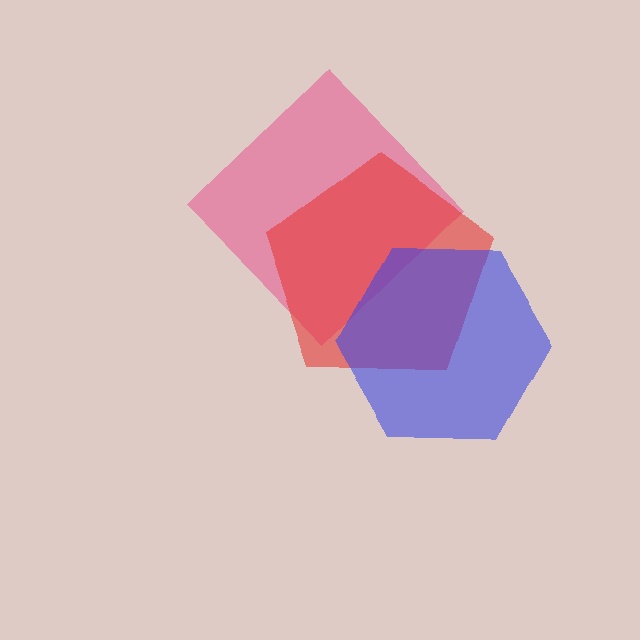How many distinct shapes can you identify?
There are 3 distinct shapes: a pink diamond, a red pentagon, a blue hexagon.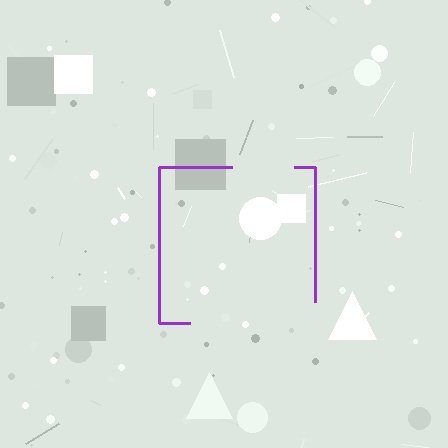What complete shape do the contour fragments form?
The contour fragments form a square.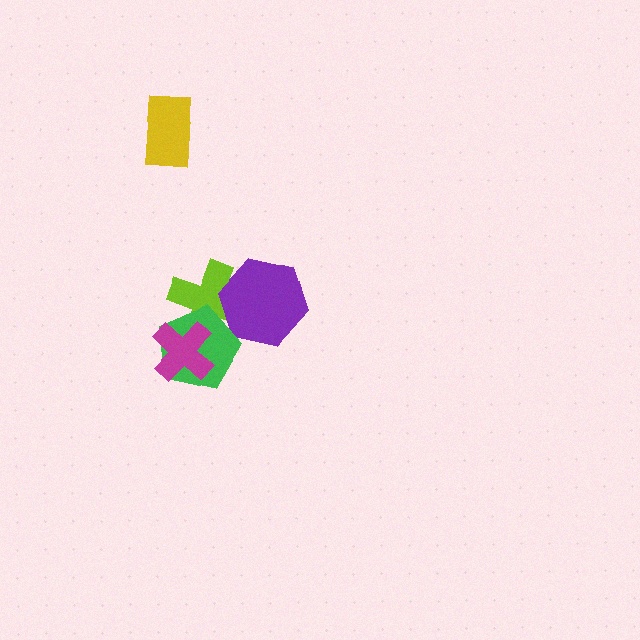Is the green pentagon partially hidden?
Yes, it is partially covered by another shape.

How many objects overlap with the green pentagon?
3 objects overlap with the green pentagon.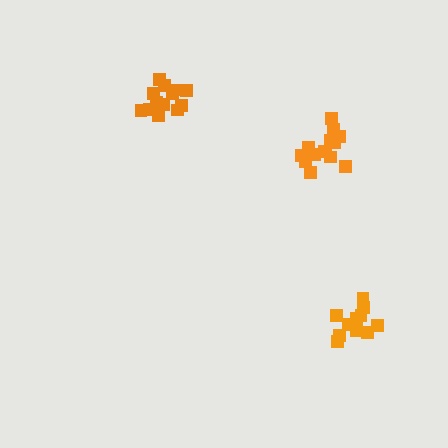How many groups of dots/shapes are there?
There are 3 groups.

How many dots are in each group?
Group 1: 14 dots, Group 2: 11 dots, Group 3: 13 dots (38 total).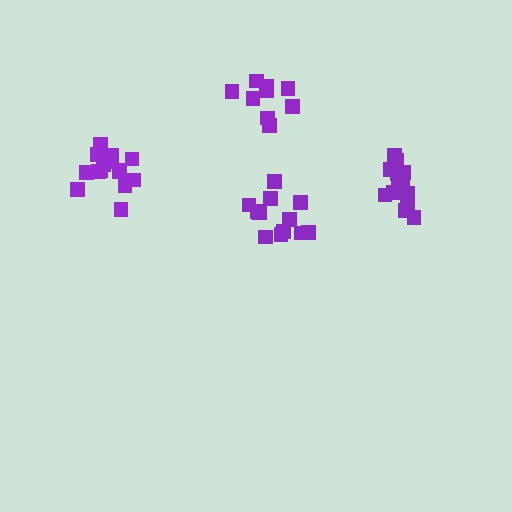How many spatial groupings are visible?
There are 4 spatial groupings.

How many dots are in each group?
Group 1: 15 dots, Group 2: 15 dots, Group 3: 9 dots, Group 4: 12 dots (51 total).